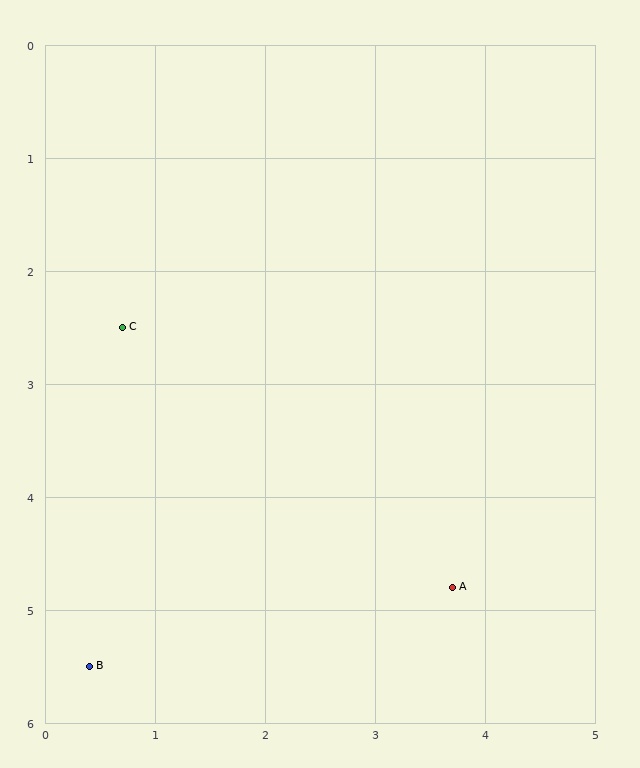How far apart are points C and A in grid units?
Points C and A are about 3.8 grid units apart.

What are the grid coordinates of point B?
Point B is at approximately (0.4, 5.5).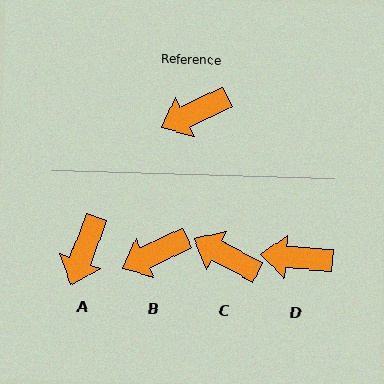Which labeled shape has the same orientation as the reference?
B.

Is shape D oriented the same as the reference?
No, it is off by about 30 degrees.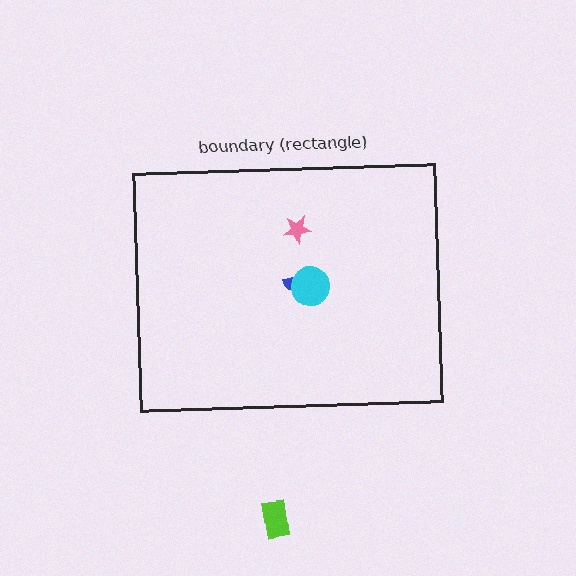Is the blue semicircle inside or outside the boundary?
Inside.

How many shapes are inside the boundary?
3 inside, 1 outside.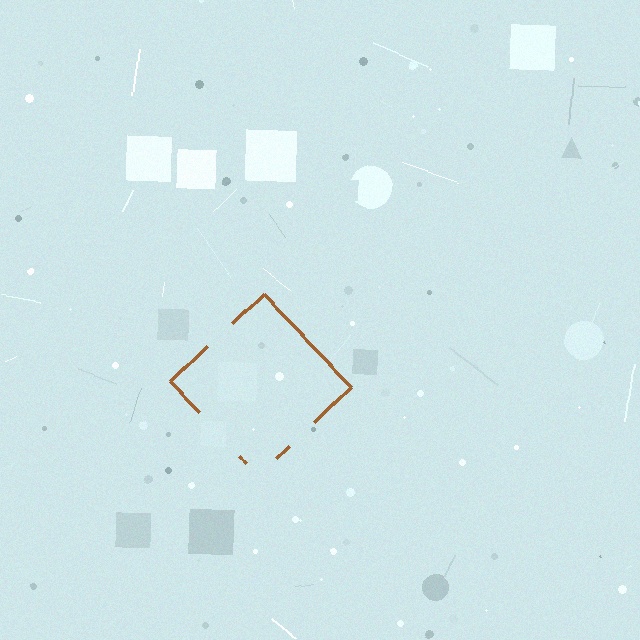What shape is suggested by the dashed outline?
The dashed outline suggests a diamond.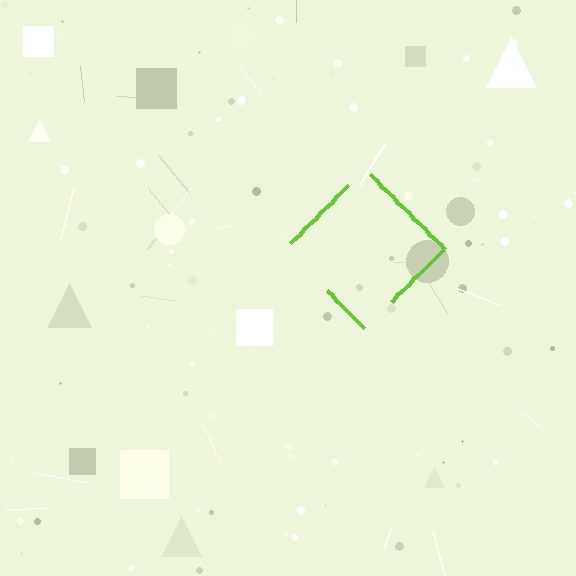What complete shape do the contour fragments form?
The contour fragments form a diamond.